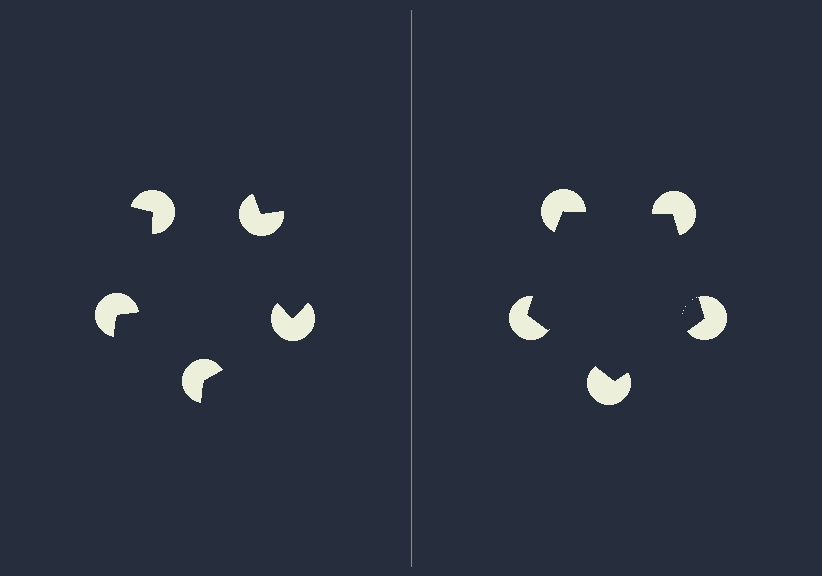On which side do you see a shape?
An illusory pentagon appears on the right side. On the left side the wedge cuts are rotated, so no coherent shape forms.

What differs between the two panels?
The pac-man discs are positioned identically on both sides; only the wedge orientations differ. On the right they align to a pentagon; on the left they are misaligned.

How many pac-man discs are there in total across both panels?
10 — 5 on each side.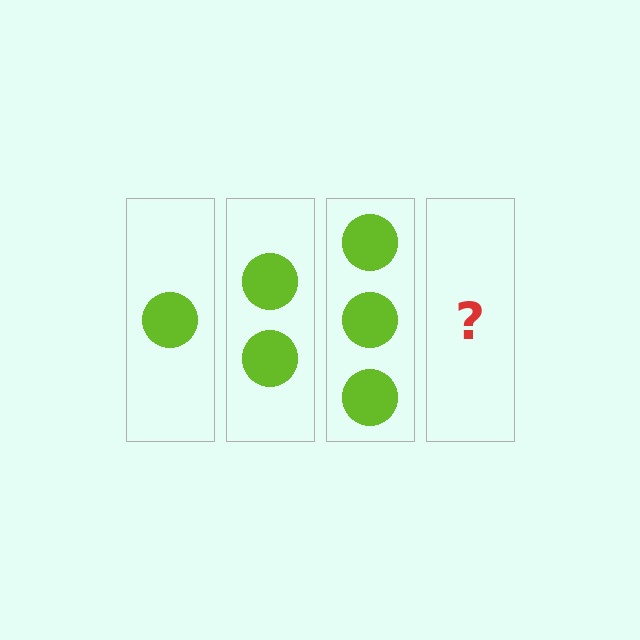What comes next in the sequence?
The next element should be 4 circles.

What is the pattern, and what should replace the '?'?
The pattern is that each step adds one more circle. The '?' should be 4 circles.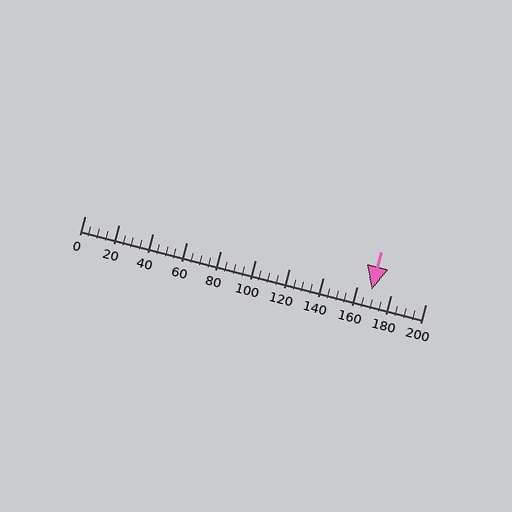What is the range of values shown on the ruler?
The ruler shows values from 0 to 200.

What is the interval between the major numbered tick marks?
The major tick marks are spaced 20 units apart.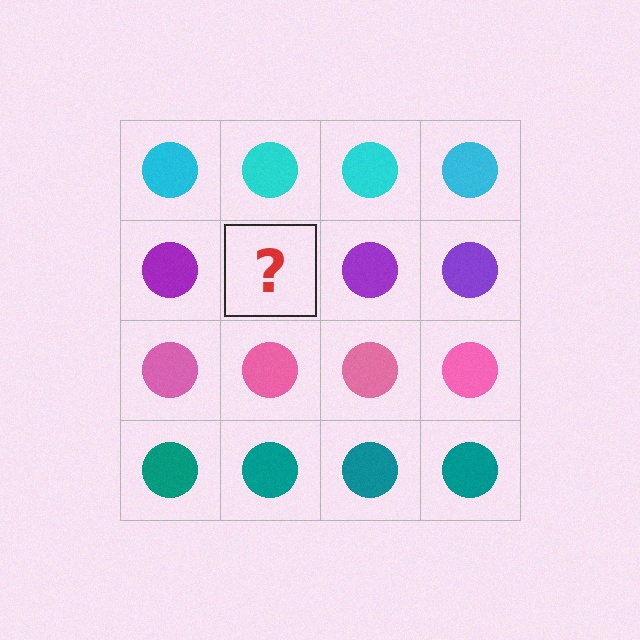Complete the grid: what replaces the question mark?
The question mark should be replaced with a purple circle.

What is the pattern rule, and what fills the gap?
The rule is that each row has a consistent color. The gap should be filled with a purple circle.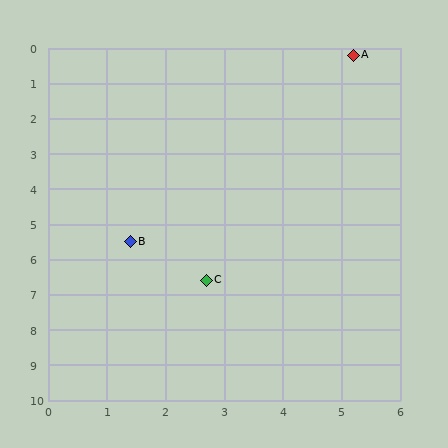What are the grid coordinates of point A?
Point A is at approximately (5.2, 0.2).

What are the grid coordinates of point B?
Point B is at approximately (1.4, 5.5).